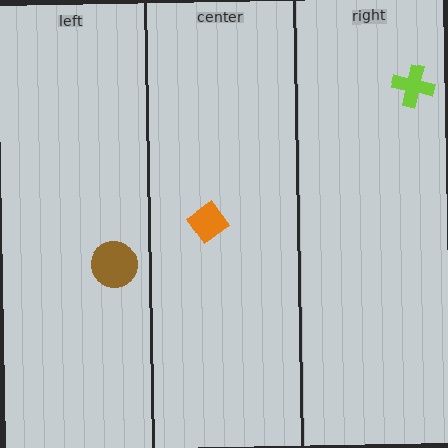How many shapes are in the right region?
1.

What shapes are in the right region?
The lime cross.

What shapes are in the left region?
The brown circle.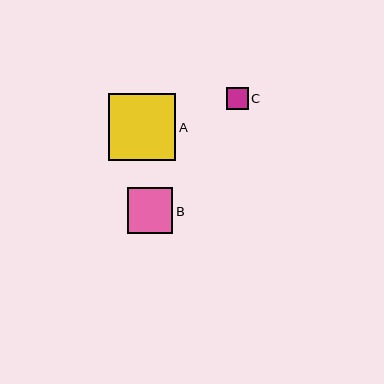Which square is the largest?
Square A is the largest with a size of approximately 67 pixels.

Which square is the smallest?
Square C is the smallest with a size of approximately 22 pixels.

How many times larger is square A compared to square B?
Square A is approximately 1.5 times the size of square B.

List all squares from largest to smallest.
From largest to smallest: A, B, C.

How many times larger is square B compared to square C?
Square B is approximately 2.1 times the size of square C.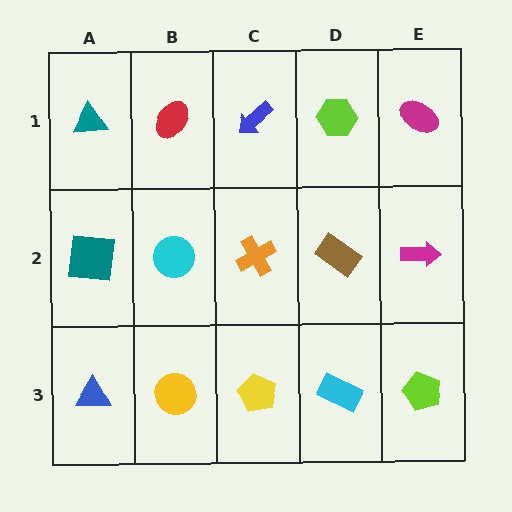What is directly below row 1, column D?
A brown rectangle.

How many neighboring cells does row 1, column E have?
2.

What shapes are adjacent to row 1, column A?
A teal square (row 2, column A), a red ellipse (row 1, column B).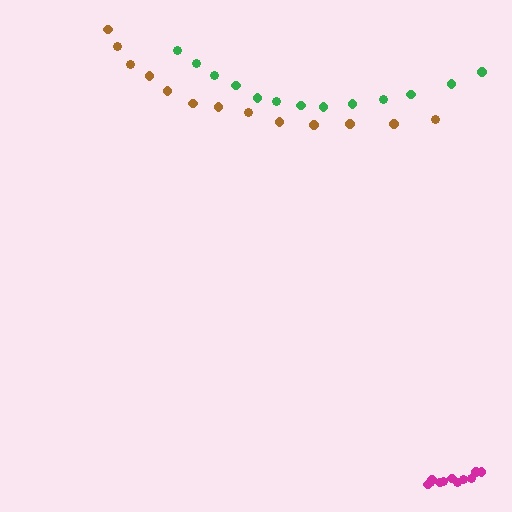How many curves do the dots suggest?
There are 3 distinct paths.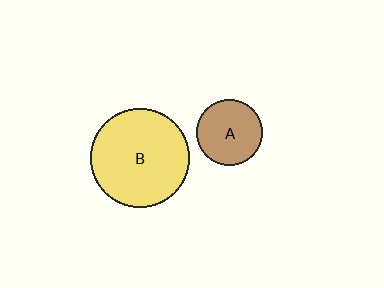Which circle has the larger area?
Circle B (yellow).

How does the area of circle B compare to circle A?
Approximately 2.3 times.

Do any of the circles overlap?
No, none of the circles overlap.